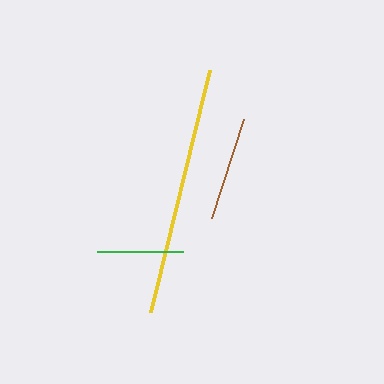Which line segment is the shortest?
The green line is the shortest at approximately 86 pixels.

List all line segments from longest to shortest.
From longest to shortest: yellow, brown, green.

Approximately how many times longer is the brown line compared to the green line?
The brown line is approximately 1.2 times the length of the green line.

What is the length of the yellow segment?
The yellow segment is approximately 249 pixels long.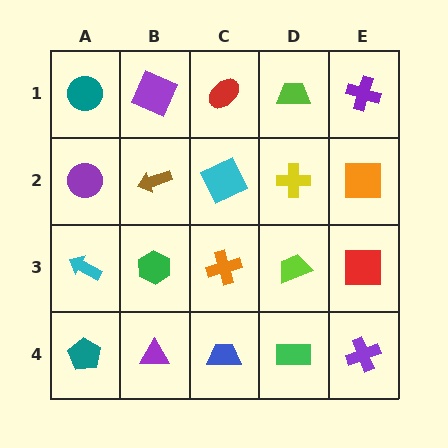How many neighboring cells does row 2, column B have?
4.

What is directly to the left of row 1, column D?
A red ellipse.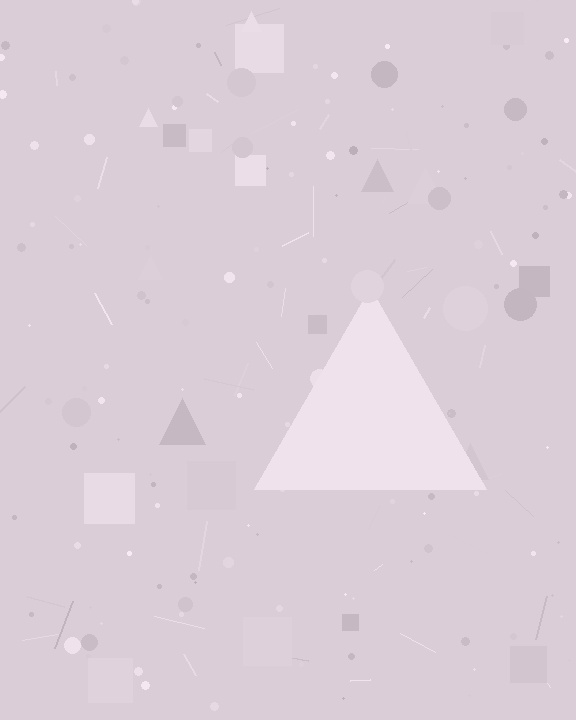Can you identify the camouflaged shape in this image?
The camouflaged shape is a triangle.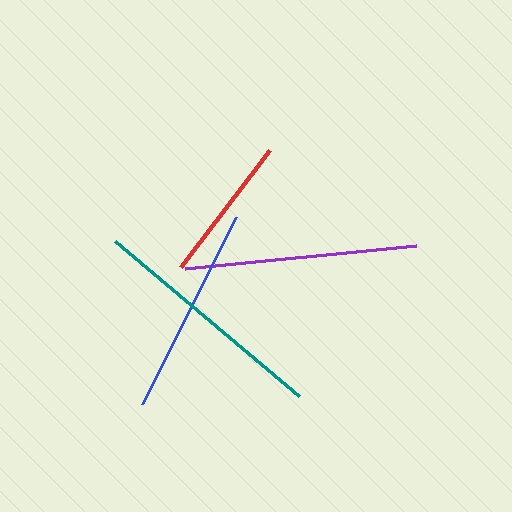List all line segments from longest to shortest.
From longest to shortest: teal, purple, blue, red.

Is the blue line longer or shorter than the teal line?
The teal line is longer than the blue line.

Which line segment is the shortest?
The red line is the shortest at approximately 147 pixels.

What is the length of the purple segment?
The purple segment is approximately 232 pixels long.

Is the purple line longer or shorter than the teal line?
The teal line is longer than the purple line.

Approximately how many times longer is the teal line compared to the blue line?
The teal line is approximately 1.1 times the length of the blue line.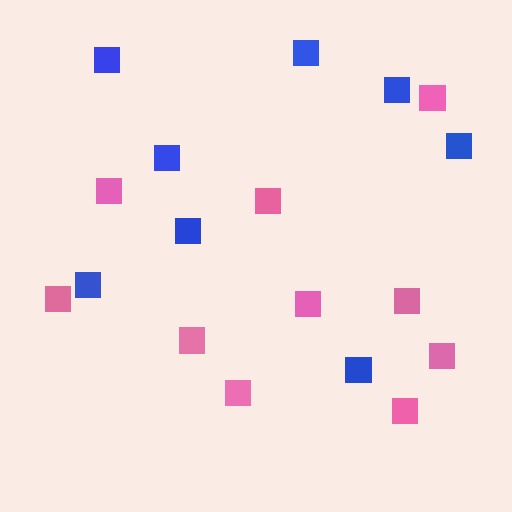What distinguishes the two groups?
There are 2 groups: one group of pink squares (10) and one group of blue squares (8).